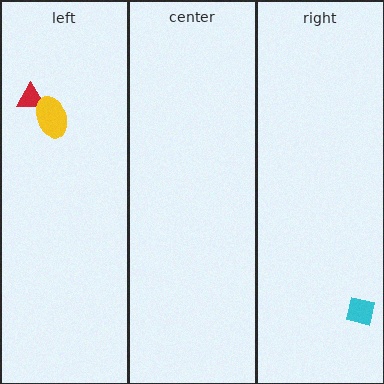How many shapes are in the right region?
1.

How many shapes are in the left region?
2.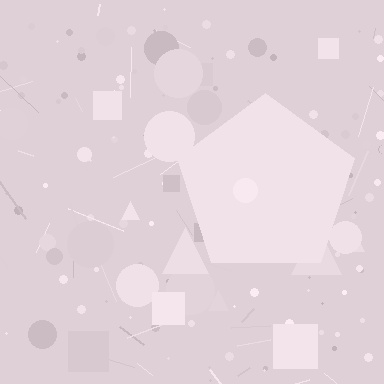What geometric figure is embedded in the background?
A pentagon is embedded in the background.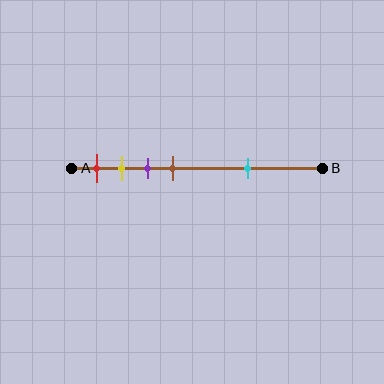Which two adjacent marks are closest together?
The yellow and purple marks are the closest adjacent pair.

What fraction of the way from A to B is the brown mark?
The brown mark is approximately 40% (0.4) of the way from A to B.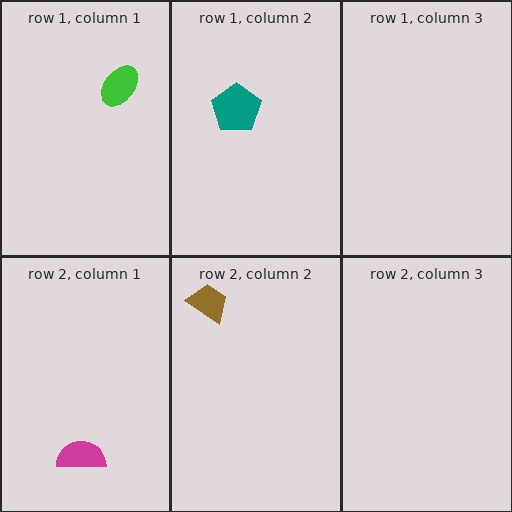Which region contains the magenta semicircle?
The row 2, column 1 region.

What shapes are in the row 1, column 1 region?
The green ellipse.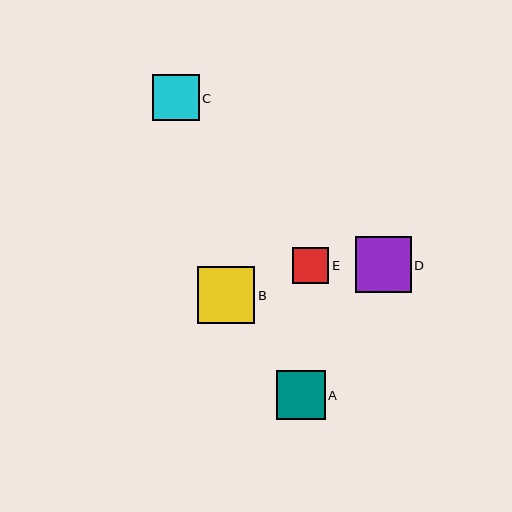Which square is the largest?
Square B is the largest with a size of approximately 57 pixels.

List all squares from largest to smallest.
From largest to smallest: B, D, A, C, E.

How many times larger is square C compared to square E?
Square C is approximately 1.3 times the size of square E.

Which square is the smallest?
Square E is the smallest with a size of approximately 36 pixels.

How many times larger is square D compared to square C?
Square D is approximately 1.2 times the size of square C.